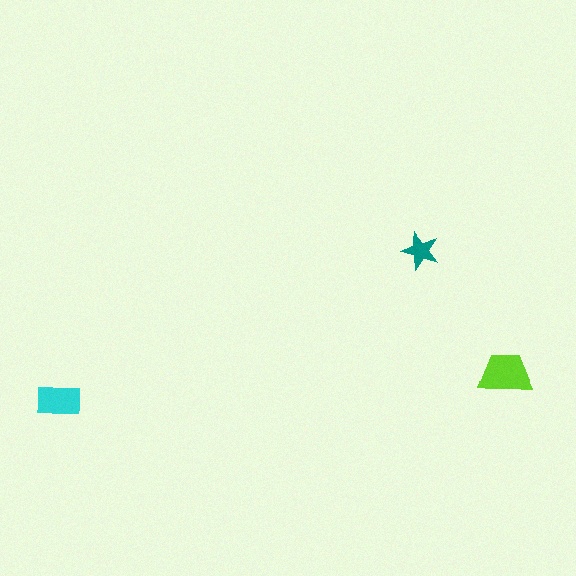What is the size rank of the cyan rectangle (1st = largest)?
2nd.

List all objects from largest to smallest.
The lime trapezoid, the cyan rectangle, the teal star.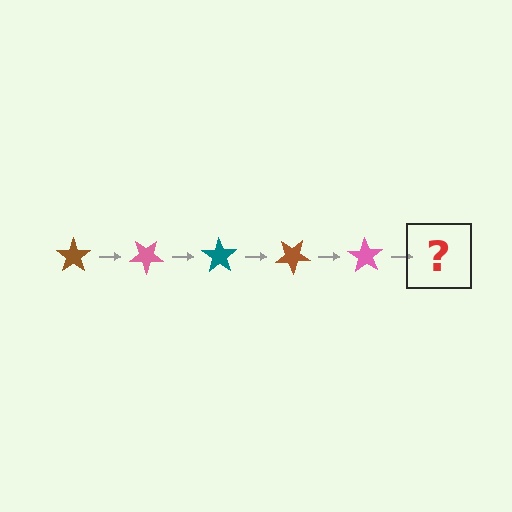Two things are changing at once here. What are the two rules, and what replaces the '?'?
The two rules are that it rotates 35 degrees each step and the color cycles through brown, pink, and teal. The '?' should be a teal star, rotated 175 degrees from the start.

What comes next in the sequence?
The next element should be a teal star, rotated 175 degrees from the start.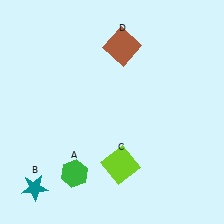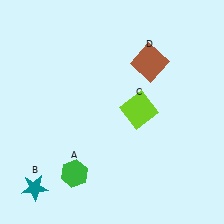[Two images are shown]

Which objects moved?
The objects that moved are: the lime square (C), the brown square (D).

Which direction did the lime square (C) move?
The lime square (C) moved up.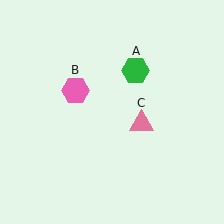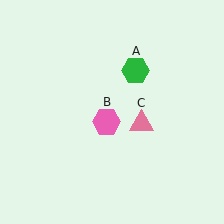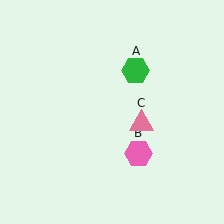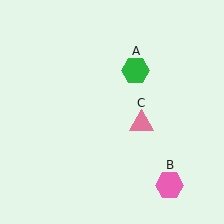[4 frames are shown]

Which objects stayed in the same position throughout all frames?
Green hexagon (object A) and pink triangle (object C) remained stationary.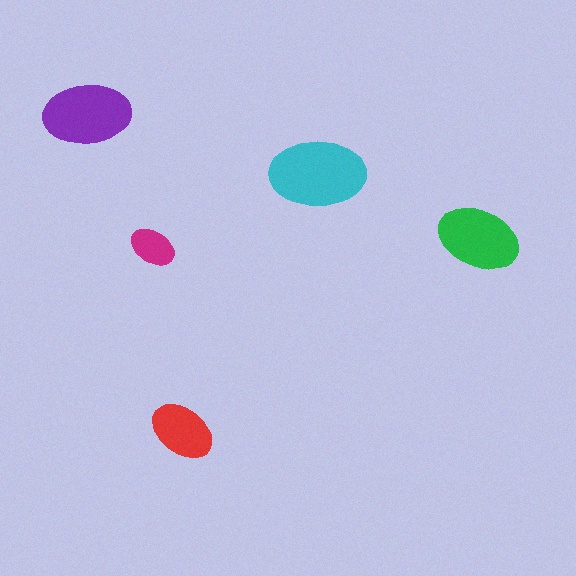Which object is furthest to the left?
The purple ellipse is leftmost.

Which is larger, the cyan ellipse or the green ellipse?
The cyan one.